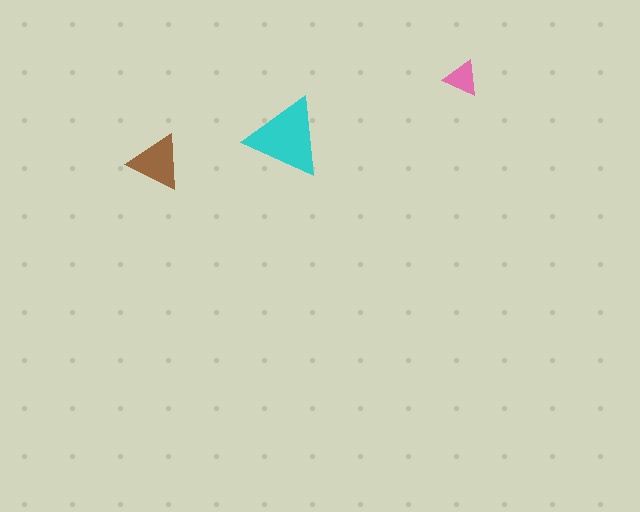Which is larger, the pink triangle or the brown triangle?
The brown one.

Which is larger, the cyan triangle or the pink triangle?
The cyan one.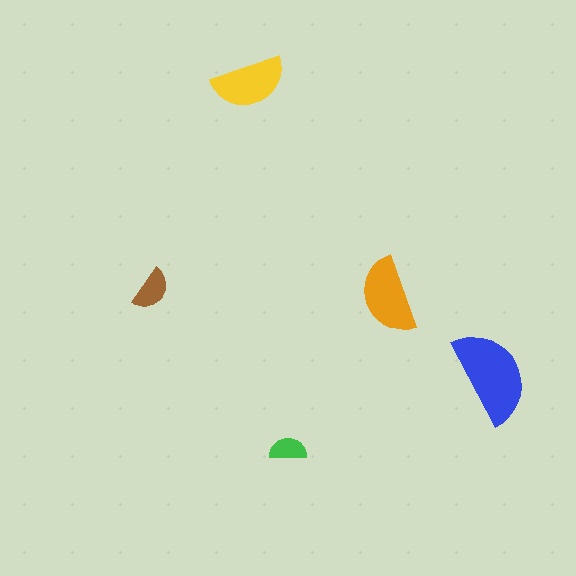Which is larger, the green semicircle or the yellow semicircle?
The yellow one.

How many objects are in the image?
There are 5 objects in the image.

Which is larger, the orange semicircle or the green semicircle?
The orange one.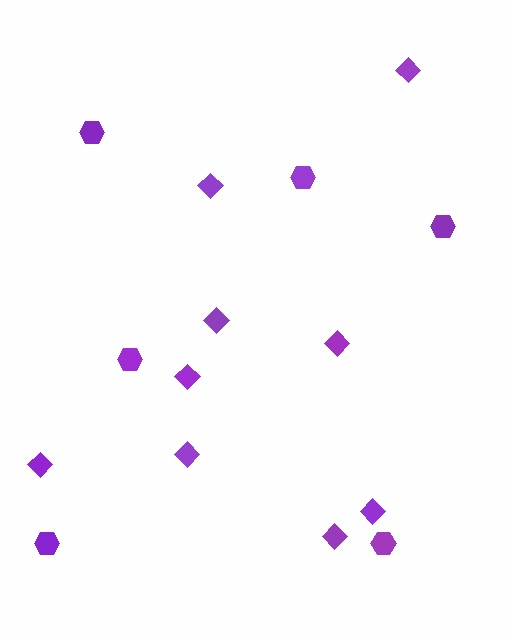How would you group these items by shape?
There are 2 groups: one group of hexagons (6) and one group of diamonds (9).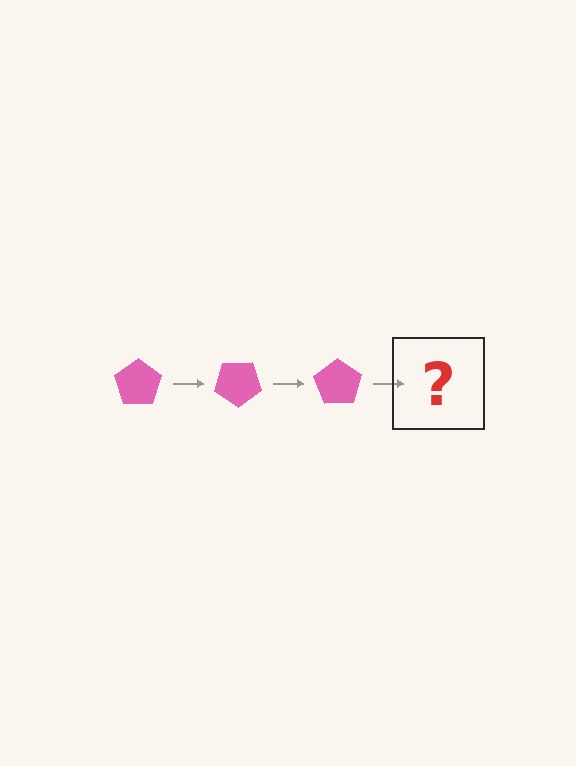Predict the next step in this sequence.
The next step is a pink pentagon rotated 105 degrees.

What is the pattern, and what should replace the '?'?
The pattern is that the pentagon rotates 35 degrees each step. The '?' should be a pink pentagon rotated 105 degrees.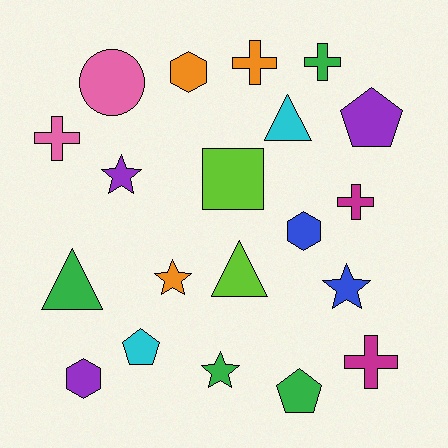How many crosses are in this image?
There are 5 crosses.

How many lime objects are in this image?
There are 2 lime objects.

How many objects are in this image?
There are 20 objects.